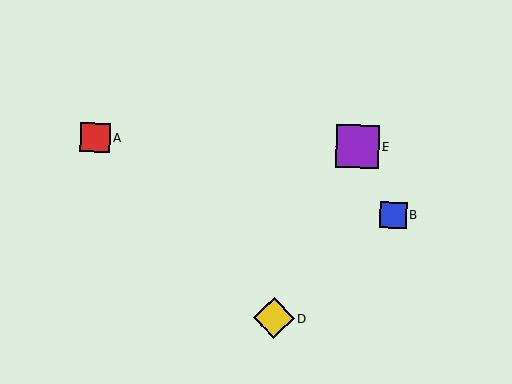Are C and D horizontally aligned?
No, C is at y≈146 and D is at y≈318.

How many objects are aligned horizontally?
3 objects (A, C, E) are aligned horizontally.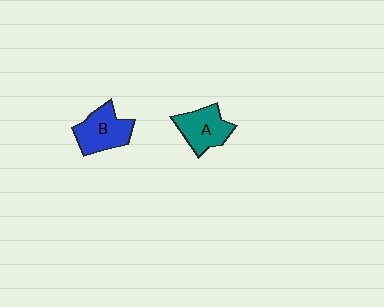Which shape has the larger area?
Shape B (blue).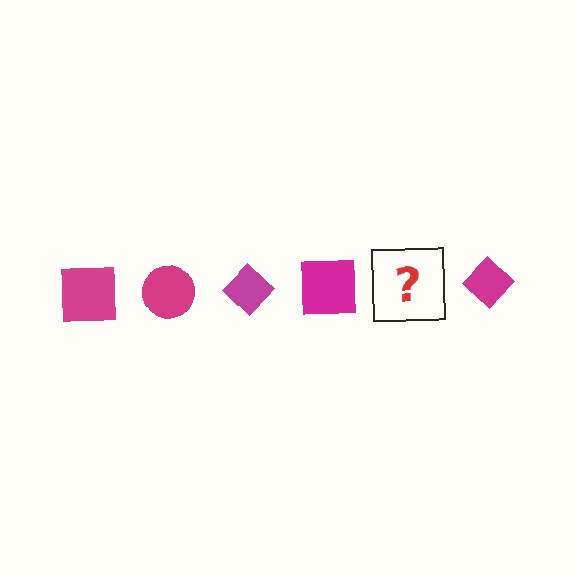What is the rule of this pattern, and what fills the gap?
The rule is that the pattern cycles through square, circle, diamond shapes in magenta. The gap should be filled with a magenta circle.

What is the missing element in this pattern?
The missing element is a magenta circle.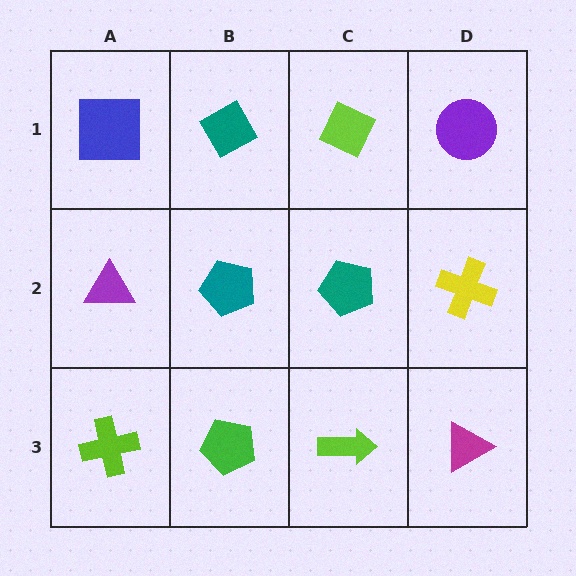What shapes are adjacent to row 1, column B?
A teal pentagon (row 2, column B), a blue square (row 1, column A), a lime diamond (row 1, column C).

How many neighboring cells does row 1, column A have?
2.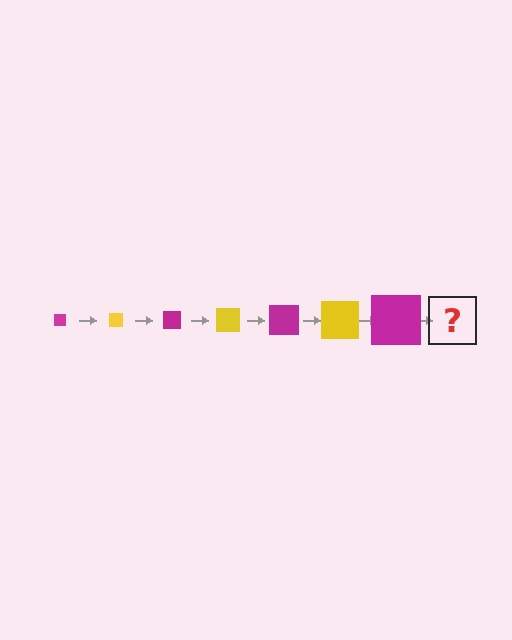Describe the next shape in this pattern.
It should be a yellow square, larger than the previous one.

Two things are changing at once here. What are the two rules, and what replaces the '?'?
The two rules are that the square grows larger each step and the color cycles through magenta and yellow. The '?' should be a yellow square, larger than the previous one.